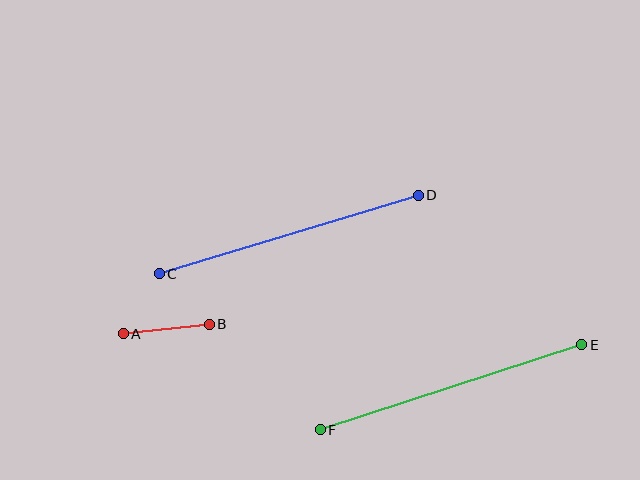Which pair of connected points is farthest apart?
Points E and F are farthest apart.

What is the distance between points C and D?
The distance is approximately 271 pixels.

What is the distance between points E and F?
The distance is approximately 275 pixels.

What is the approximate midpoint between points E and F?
The midpoint is at approximately (451, 387) pixels.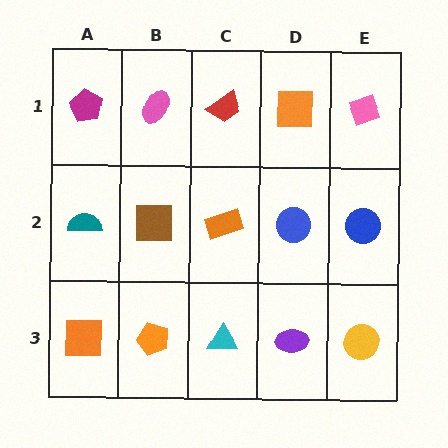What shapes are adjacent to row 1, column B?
A brown square (row 2, column B), a magenta pentagon (row 1, column A), a red trapezoid (row 1, column C).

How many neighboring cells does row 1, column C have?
3.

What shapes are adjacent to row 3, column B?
A brown square (row 2, column B), an orange square (row 3, column A), a cyan triangle (row 3, column C).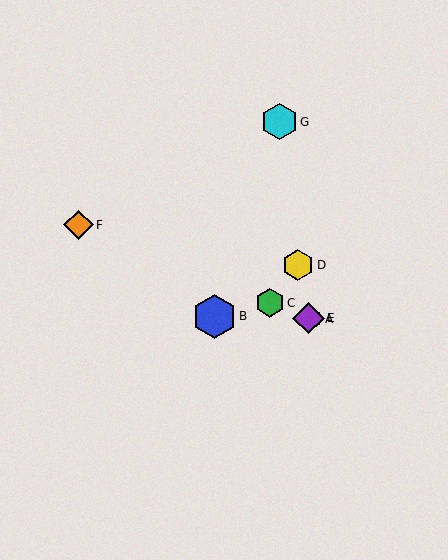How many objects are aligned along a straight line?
4 objects (A, C, E, F) are aligned along a straight line.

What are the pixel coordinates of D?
Object D is at (298, 265).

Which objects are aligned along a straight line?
Objects A, C, E, F are aligned along a straight line.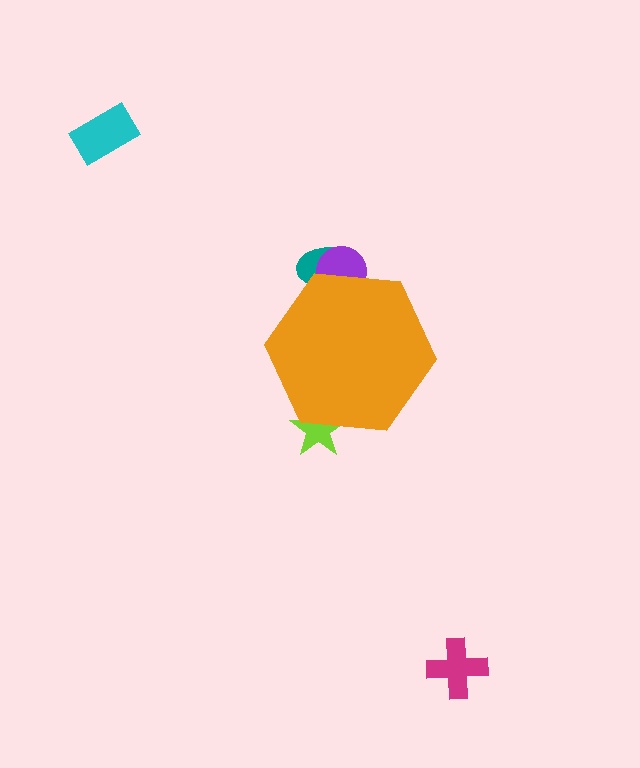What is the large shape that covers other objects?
An orange hexagon.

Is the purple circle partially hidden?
Yes, the purple circle is partially hidden behind the orange hexagon.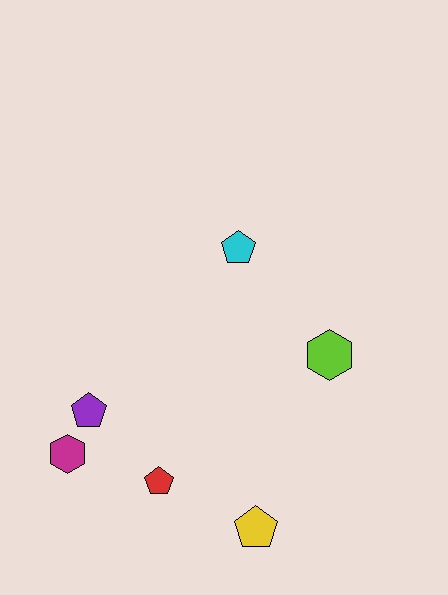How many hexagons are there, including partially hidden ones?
There are 2 hexagons.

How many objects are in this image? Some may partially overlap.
There are 6 objects.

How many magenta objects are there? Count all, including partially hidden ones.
There is 1 magenta object.